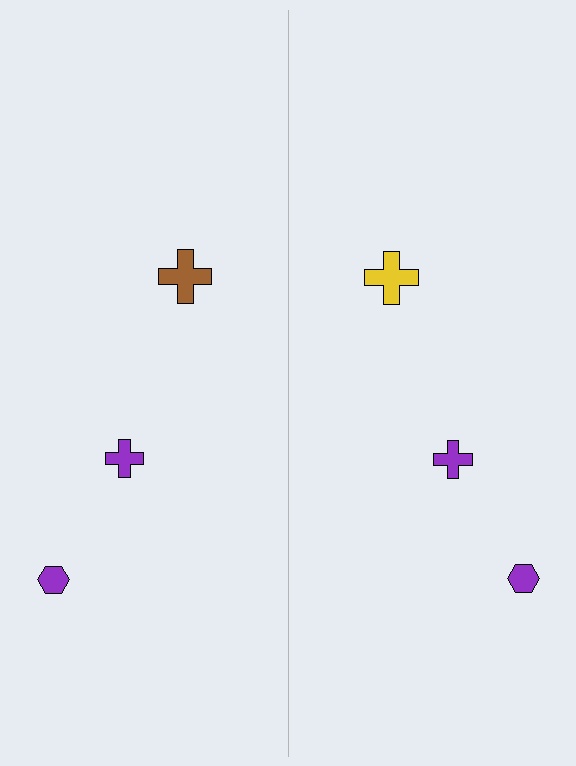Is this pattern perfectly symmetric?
No, the pattern is not perfectly symmetric. The yellow cross on the right side breaks the symmetry — its mirror counterpart is brown.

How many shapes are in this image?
There are 6 shapes in this image.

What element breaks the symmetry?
The yellow cross on the right side breaks the symmetry — its mirror counterpart is brown.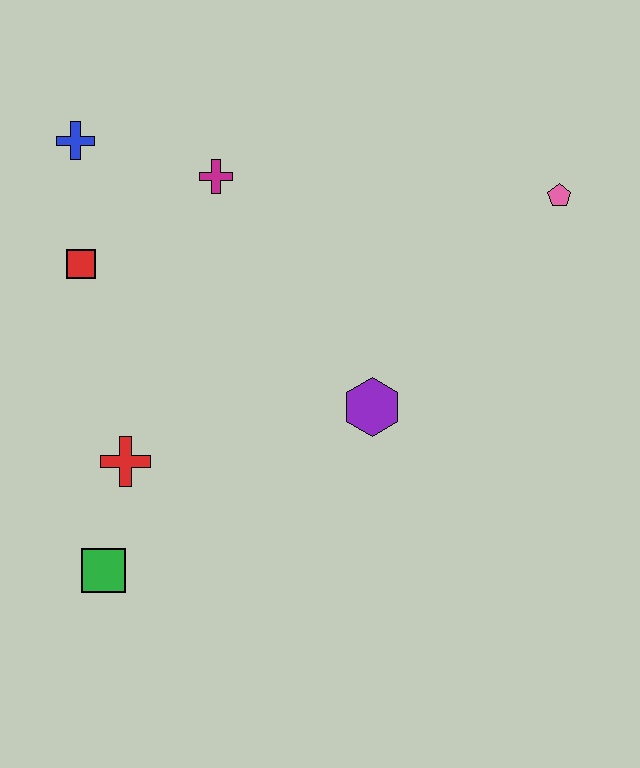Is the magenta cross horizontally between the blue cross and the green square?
No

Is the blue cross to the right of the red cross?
No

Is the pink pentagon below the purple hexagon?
No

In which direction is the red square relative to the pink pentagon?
The red square is to the left of the pink pentagon.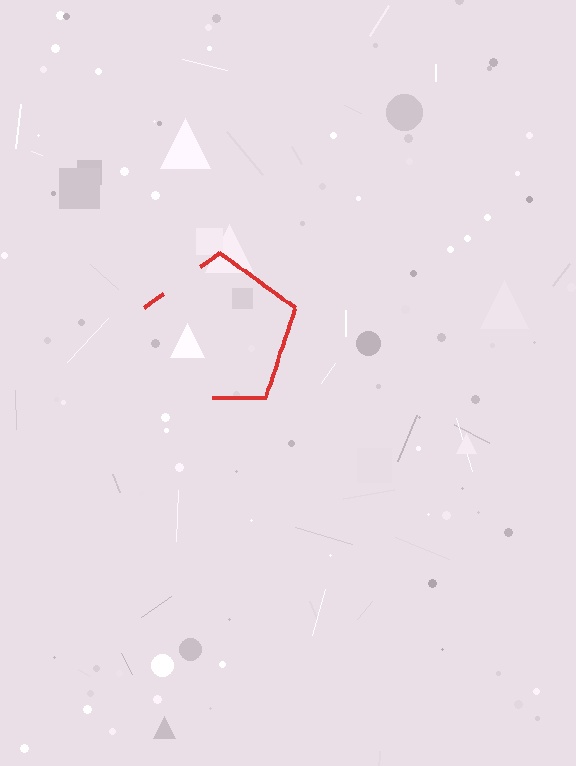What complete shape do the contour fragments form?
The contour fragments form a pentagon.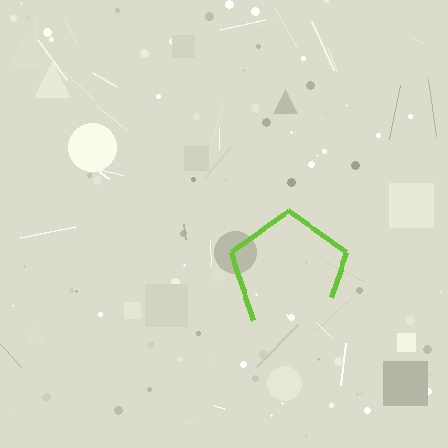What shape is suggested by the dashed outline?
The dashed outline suggests a pentagon.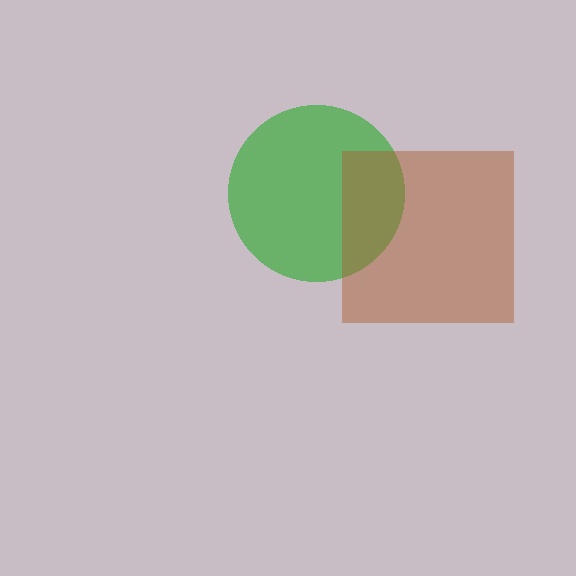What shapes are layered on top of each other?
The layered shapes are: a green circle, a brown square.